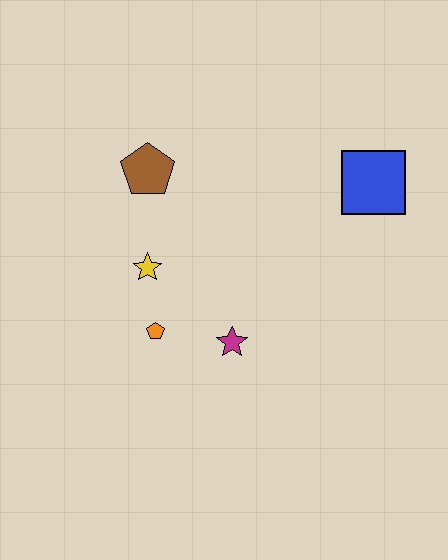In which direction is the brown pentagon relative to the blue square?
The brown pentagon is to the left of the blue square.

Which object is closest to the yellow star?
The orange pentagon is closest to the yellow star.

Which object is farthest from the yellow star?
The blue square is farthest from the yellow star.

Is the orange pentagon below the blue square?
Yes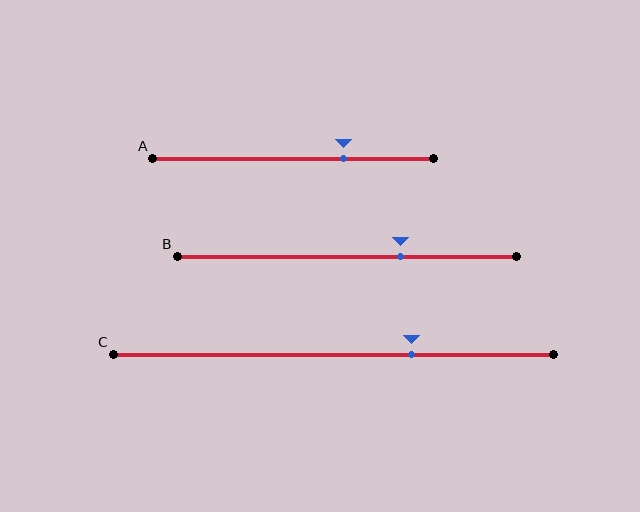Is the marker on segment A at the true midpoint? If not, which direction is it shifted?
No, the marker on segment A is shifted to the right by about 18% of the segment length.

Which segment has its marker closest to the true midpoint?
Segment B has its marker closest to the true midpoint.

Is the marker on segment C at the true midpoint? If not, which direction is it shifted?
No, the marker on segment C is shifted to the right by about 18% of the segment length.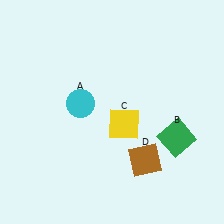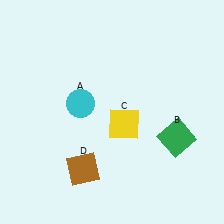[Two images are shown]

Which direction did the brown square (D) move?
The brown square (D) moved left.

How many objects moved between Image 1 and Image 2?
1 object moved between the two images.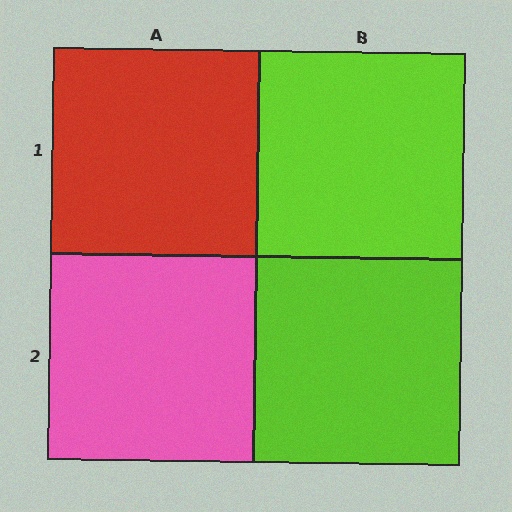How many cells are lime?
2 cells are lime.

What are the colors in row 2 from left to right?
Pink, lime.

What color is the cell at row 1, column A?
Red.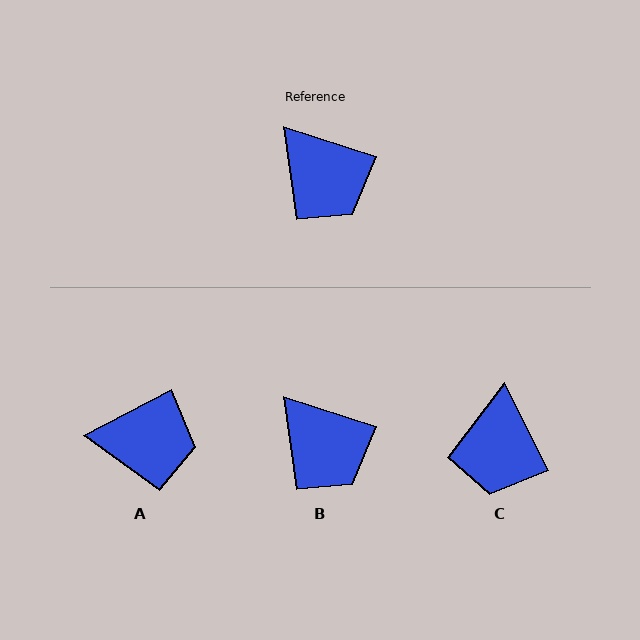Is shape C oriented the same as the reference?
No, it is off by about 46 degrees.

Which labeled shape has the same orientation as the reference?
B.